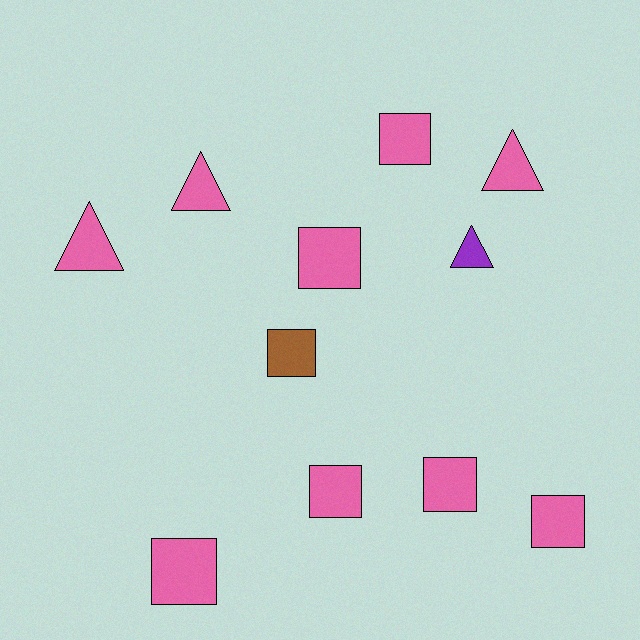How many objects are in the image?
There are 11 objects.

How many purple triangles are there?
There is 1 purple triangle.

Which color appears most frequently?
Pink, with 9 objects.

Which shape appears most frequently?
Square, with 7 objects.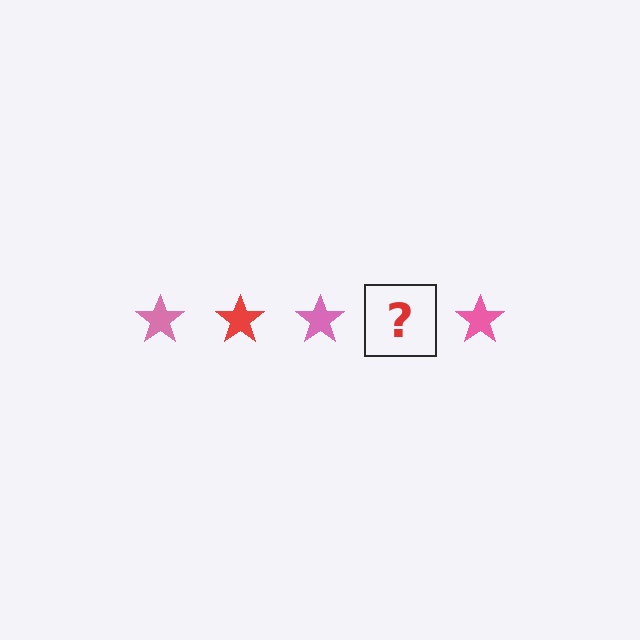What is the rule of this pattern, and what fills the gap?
The rule is that the pattern cycles through pink, red stars. The gap should be filled with a red star.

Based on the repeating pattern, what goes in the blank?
The blank should be a red star.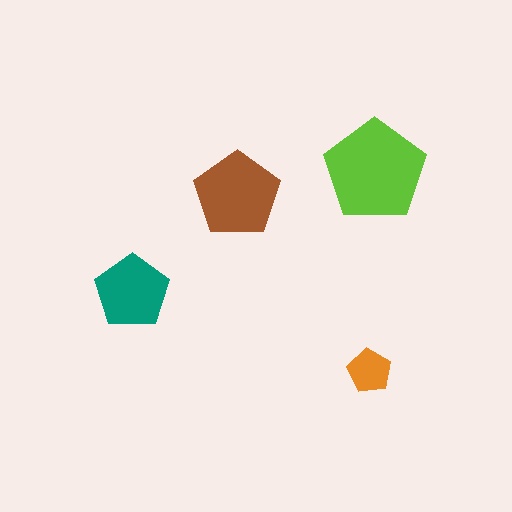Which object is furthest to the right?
The lime pentagon is rightmost.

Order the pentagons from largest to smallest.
the lime one, the brown one, the teal one, the orange one.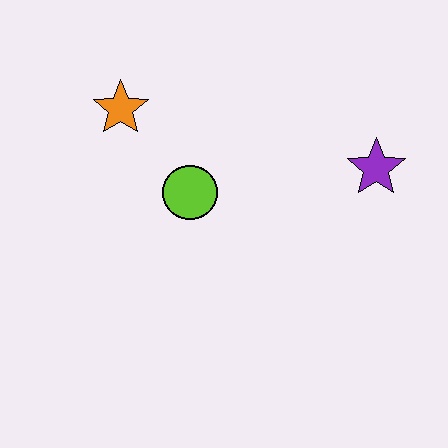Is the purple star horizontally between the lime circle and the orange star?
No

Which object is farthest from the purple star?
The orange star is farthest from the purple star.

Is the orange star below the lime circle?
No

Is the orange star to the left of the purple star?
Yes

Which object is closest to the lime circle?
The orange star is closest to the lime circle.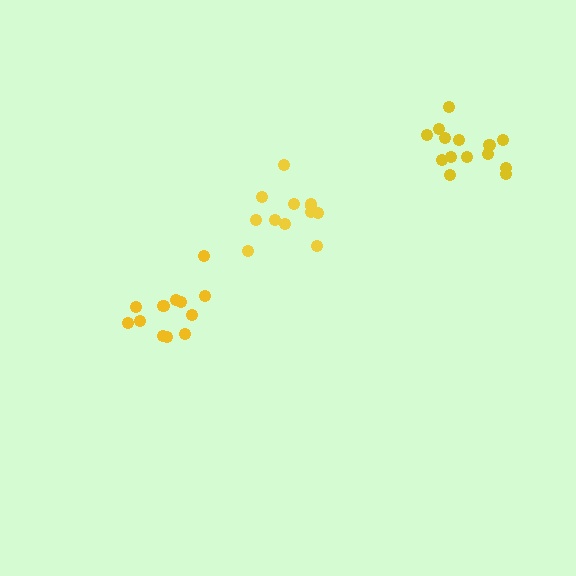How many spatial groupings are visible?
There are 3 spatial groupings.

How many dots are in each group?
Group 1: 12 dots, Group 2: 14 dots, Group 3: 12 dots (38 total).